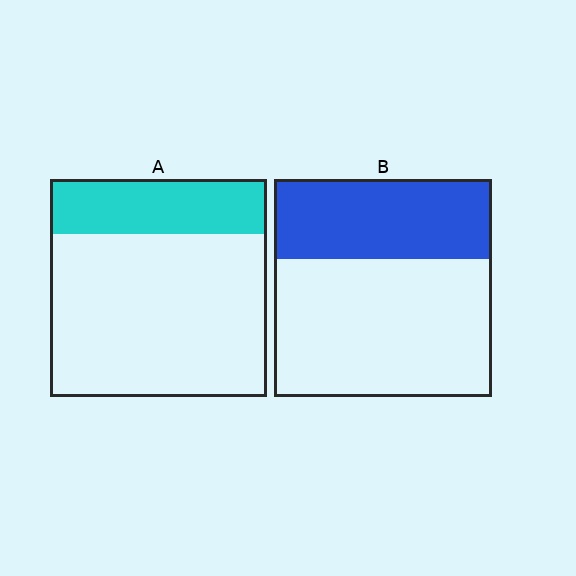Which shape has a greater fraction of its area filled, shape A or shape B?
Shape B.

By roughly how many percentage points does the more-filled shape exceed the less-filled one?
By roughly 10 percentage points (B over A).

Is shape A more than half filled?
No.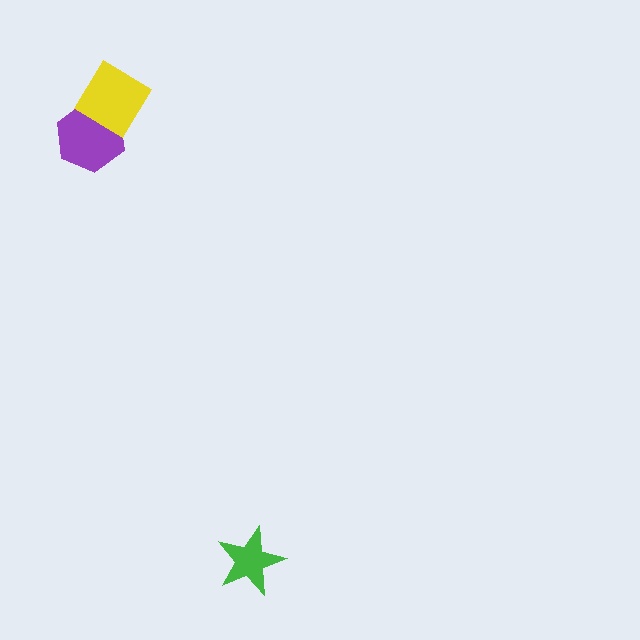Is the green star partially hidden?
No, no other shape covers it.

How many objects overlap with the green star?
0 objects overlap with the green star.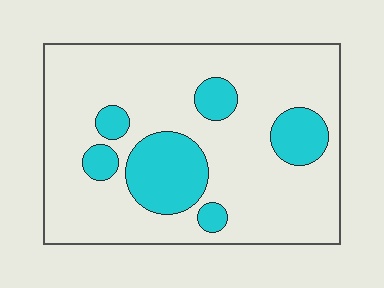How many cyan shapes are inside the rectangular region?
6.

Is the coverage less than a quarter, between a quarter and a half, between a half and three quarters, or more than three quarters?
Less than a quarter.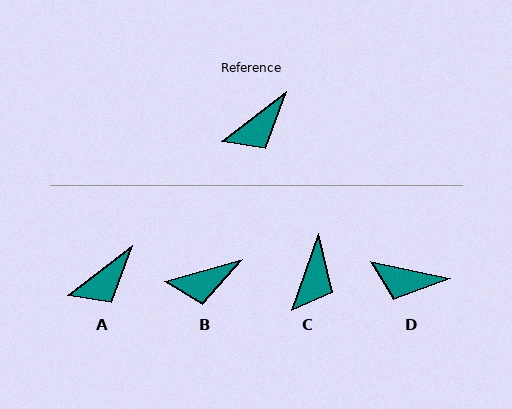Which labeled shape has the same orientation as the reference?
A.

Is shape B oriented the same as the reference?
No, it is off by about 22 degrees.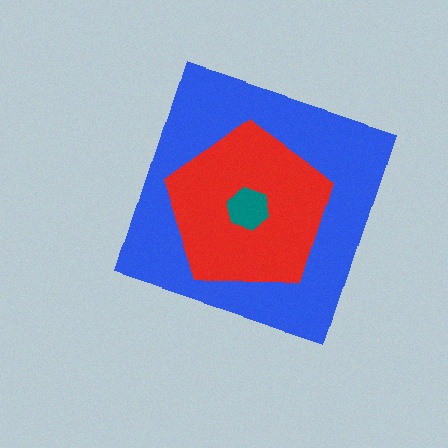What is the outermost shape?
The blue diamond.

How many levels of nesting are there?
3.